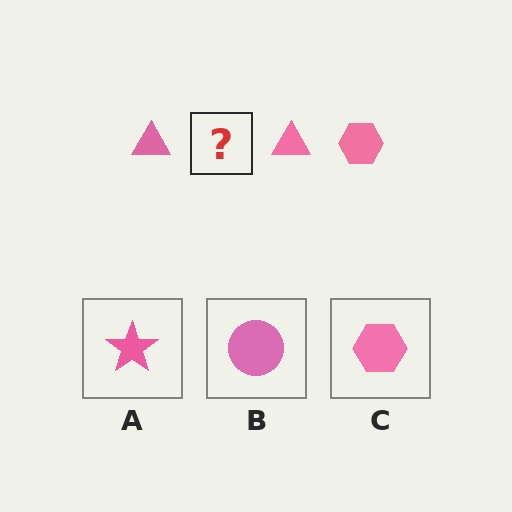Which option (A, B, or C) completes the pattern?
C.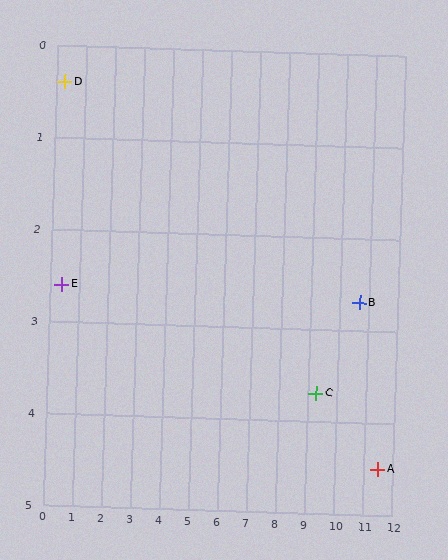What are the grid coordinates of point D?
Point D is at approximately (0.3, 0.4).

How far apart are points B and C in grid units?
Points B and C are about 1.7 grid units apart.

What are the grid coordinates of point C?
Point C is at approximately (9.3, 3.7).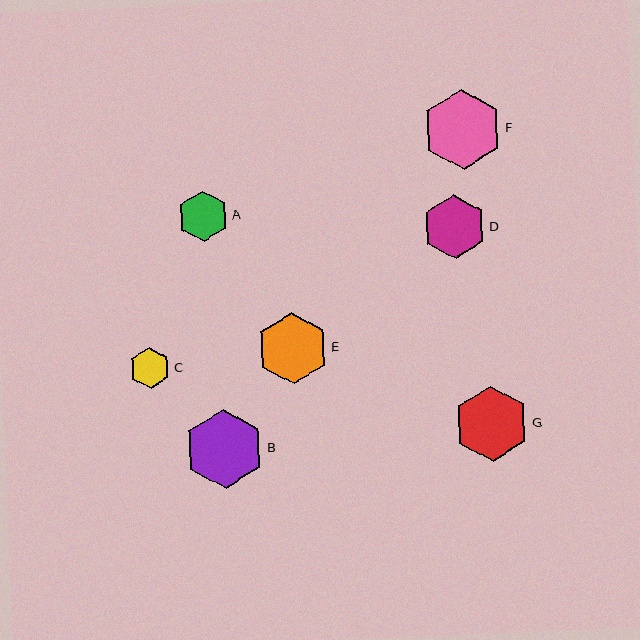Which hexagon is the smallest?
Hexagon C is the smallest with a size of approximately 41 pixels.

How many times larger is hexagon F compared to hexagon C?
Hexagon F is approximately 1.9 times the size of hexagon C.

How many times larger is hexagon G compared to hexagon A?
Hexagon G is approximately 1.5 times the size of hexagon A.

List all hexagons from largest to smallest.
From largest to smallest: F, B, G, E, D, A, C.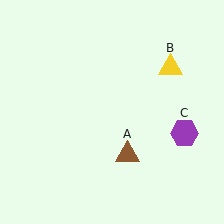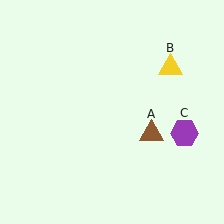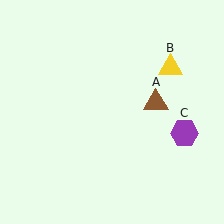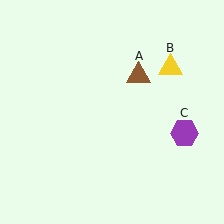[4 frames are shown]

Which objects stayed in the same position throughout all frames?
Yellow triangle (object B) and purple hexagon (object C) remained stationary.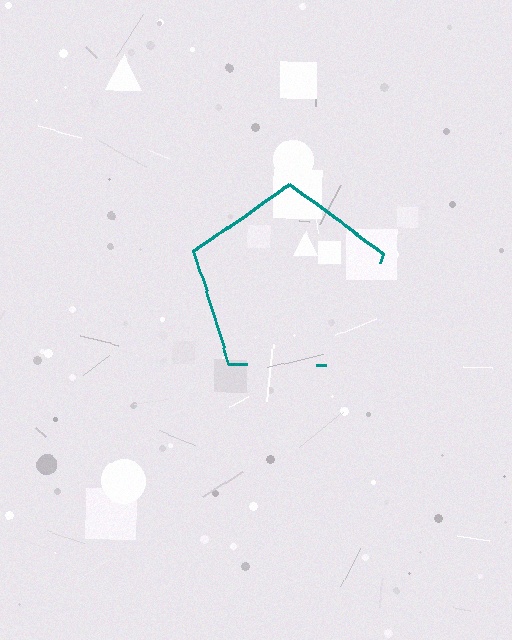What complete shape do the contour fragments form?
The contour fragments form a pentagon.